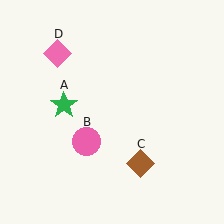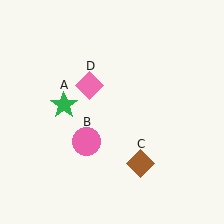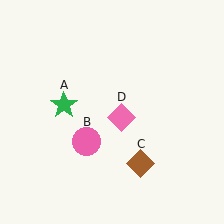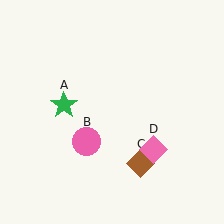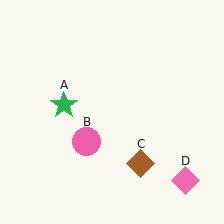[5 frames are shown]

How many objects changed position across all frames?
1 object changed position: pink diamond (object D).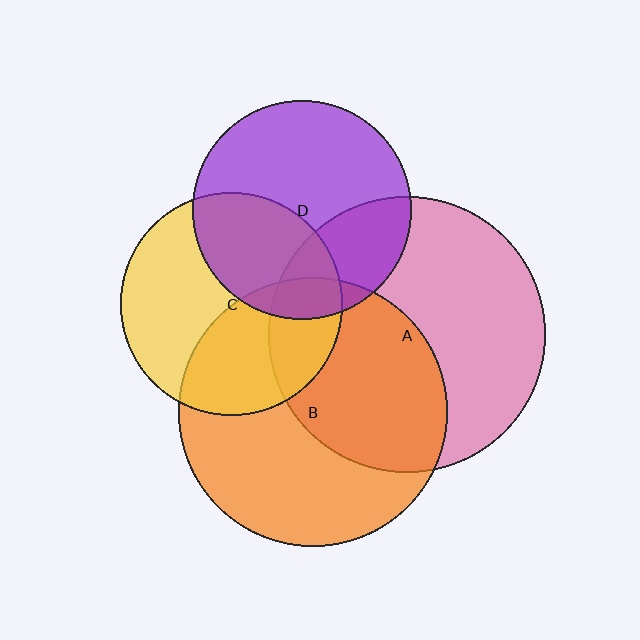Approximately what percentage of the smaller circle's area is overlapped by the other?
Approximately 40%.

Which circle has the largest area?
Circle A (pink).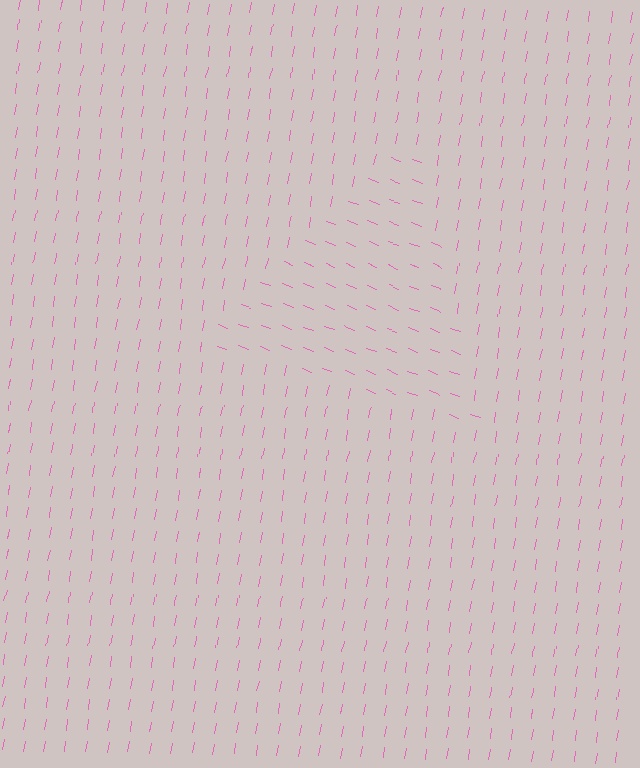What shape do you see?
I see a triangle.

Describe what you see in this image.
The image is filled with small pink line segments. A triangle region in the image has lines oriented differently from the surrounding lines, creating a visible texture boundary.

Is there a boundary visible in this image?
Yes, there is a texture boundary formed by a change in line orientation.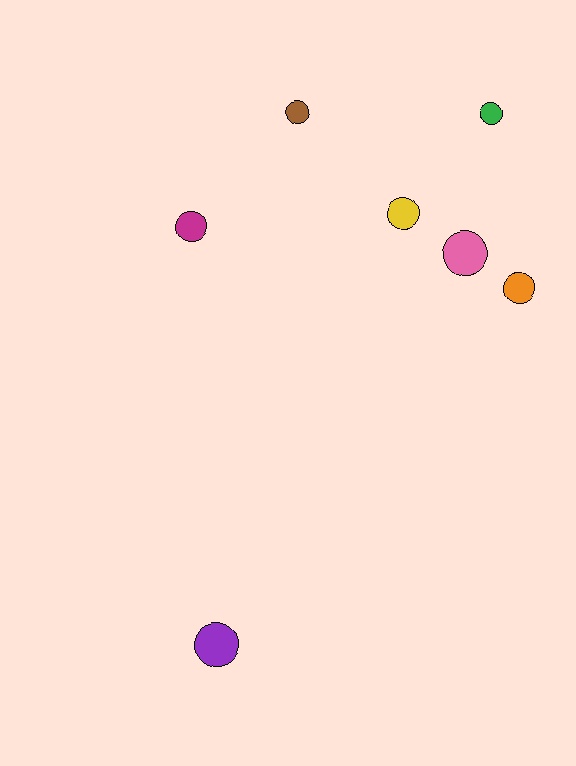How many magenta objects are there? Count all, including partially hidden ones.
There is 1 magenta object.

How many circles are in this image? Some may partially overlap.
There are 7 circles.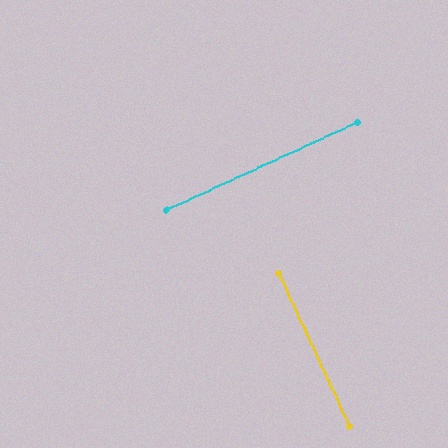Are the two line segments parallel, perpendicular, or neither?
Perpendicular — they meet at approximately 90°.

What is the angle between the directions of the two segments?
Approximately 90 degrees.